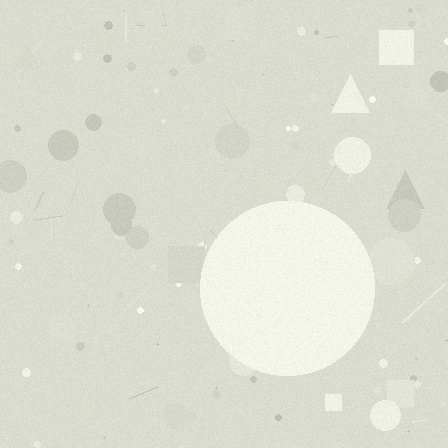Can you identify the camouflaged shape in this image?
The camouflaged shape is a circle.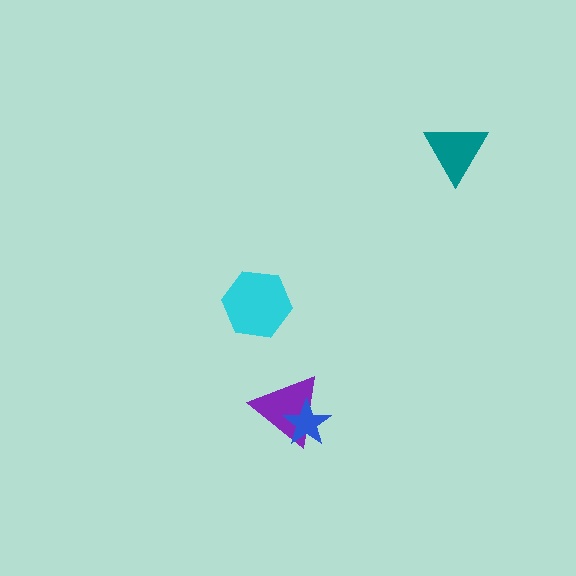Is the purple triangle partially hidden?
Yes, it is partially covered by another shape.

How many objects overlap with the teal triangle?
0 objects overlap with the teal triangle.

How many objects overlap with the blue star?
1 object overlaps with the blue star.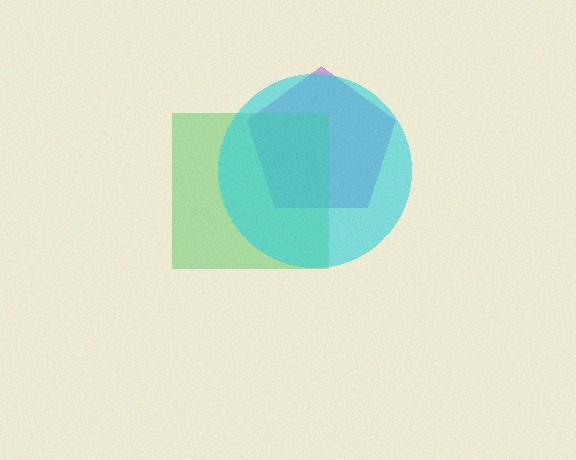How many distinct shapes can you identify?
There are 3 distinct shapes: a purple pentagon, a green square, a cyan circle.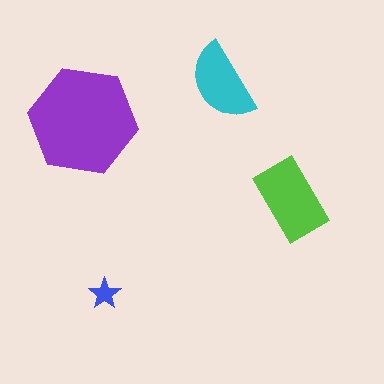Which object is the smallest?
The blue star.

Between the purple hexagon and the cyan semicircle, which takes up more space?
The purple hexagon.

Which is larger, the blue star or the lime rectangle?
The lime rectangle.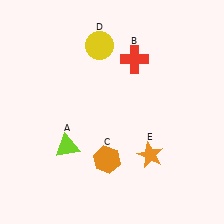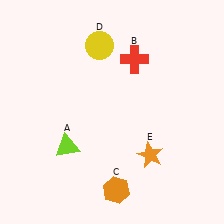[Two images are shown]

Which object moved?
The orange hexagon (C) moved down.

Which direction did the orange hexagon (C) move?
The orange hexagon (C) moved down.